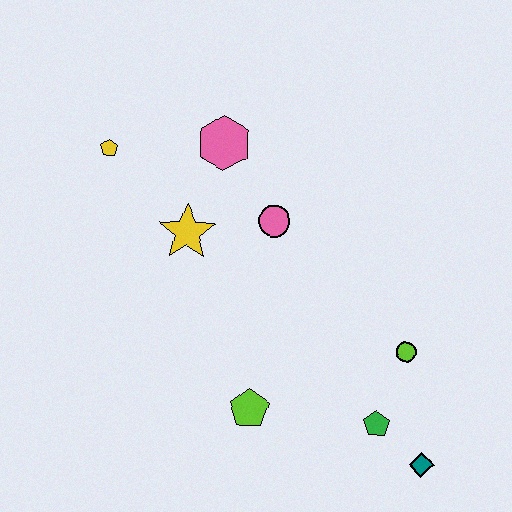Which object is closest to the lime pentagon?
The green pentagon is closest to the lime pentagon.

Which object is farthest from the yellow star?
The teal diamond is farthest from the yellow star.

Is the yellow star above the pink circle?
No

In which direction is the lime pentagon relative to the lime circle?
The lime pentagon is to the left of the lime circle.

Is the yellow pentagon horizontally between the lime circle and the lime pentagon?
No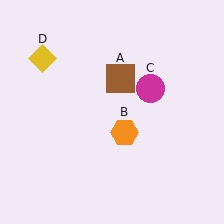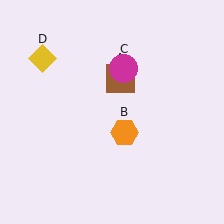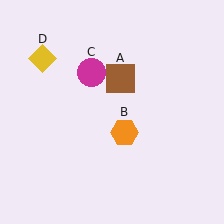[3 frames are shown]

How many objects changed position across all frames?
1 object changed position: magenta circle (object C).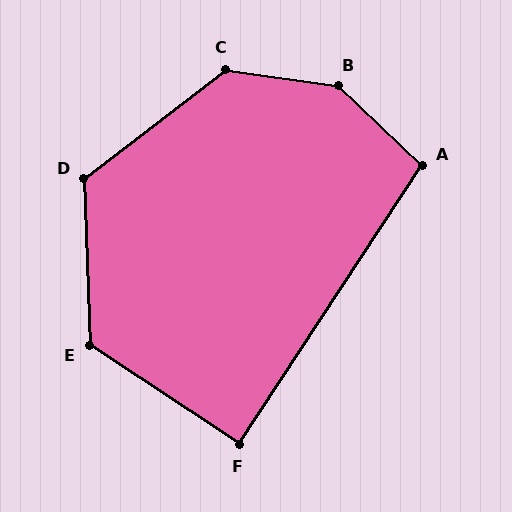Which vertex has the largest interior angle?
B, at approximately 145 degrees.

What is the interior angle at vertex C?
Approximately 134 degrees (obtuse).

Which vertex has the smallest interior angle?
F, at approximately 90 degrees.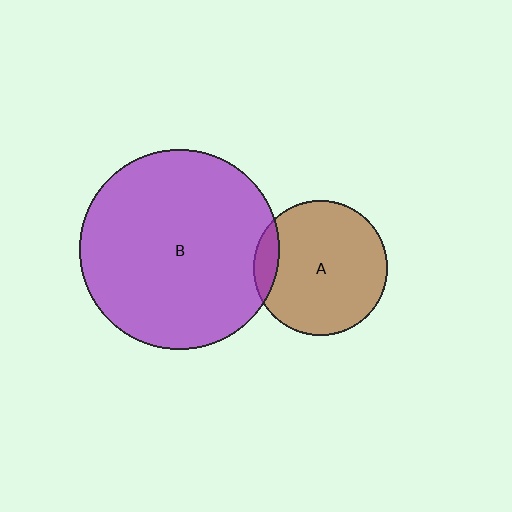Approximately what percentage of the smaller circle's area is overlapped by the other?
Approximately 10%.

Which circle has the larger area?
Circle B (purple).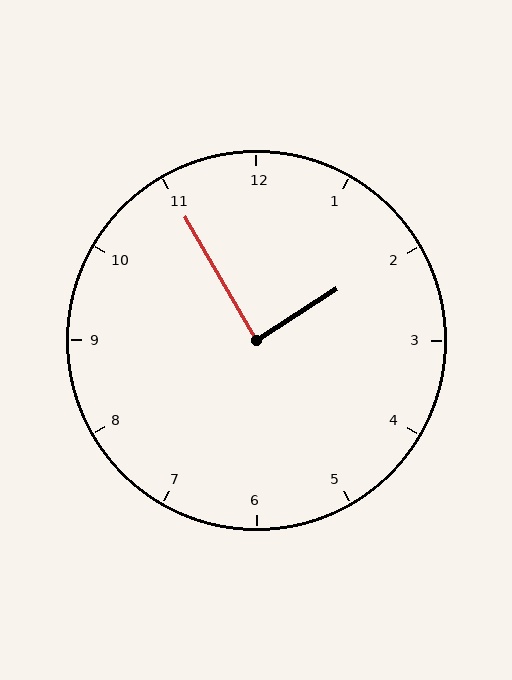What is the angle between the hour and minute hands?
Approximately 88 degrees.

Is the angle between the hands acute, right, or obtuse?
It is right.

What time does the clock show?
1:55.